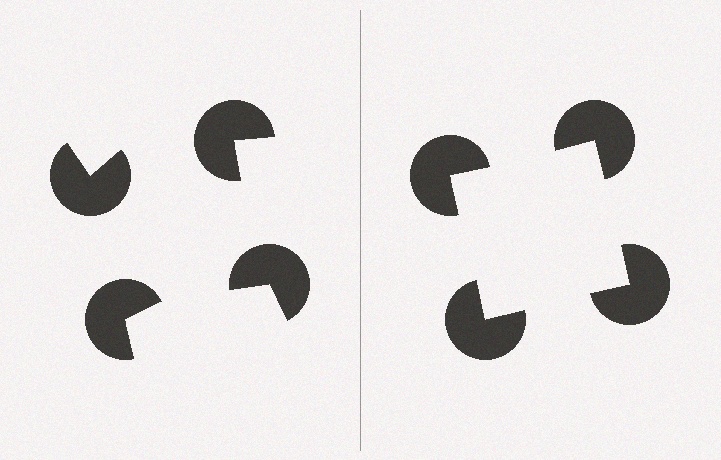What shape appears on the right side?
An illusory square.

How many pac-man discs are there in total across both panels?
8 — 4 on each side.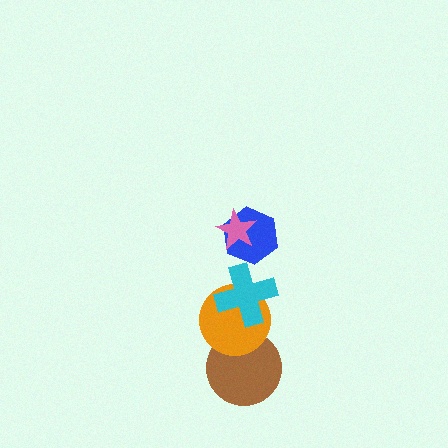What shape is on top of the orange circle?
The cyan cross is on top of the orange circle.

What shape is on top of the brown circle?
The orange circle is on top of the brown circle.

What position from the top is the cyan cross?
The cyan cross is 3rd from the top.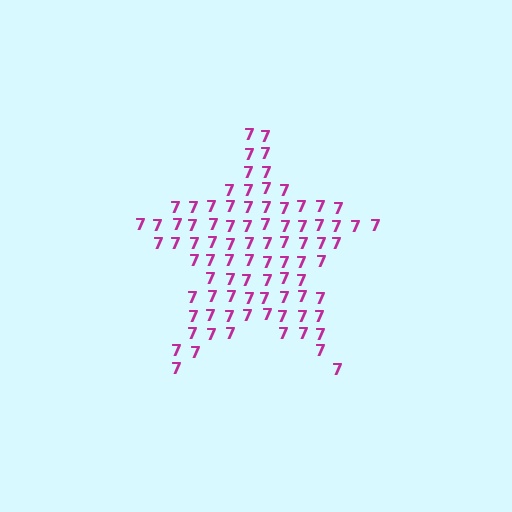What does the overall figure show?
The overall figure shows a star.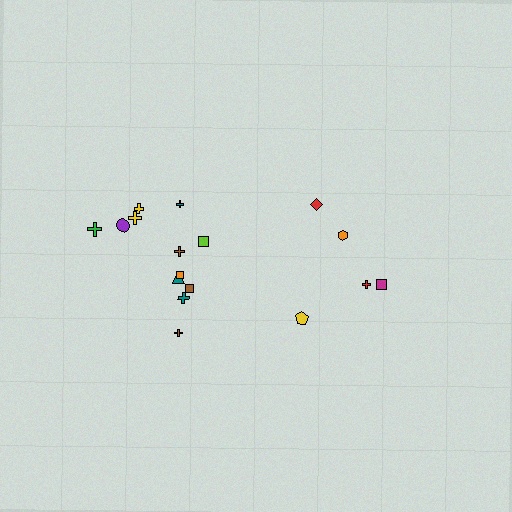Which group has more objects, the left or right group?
The left group.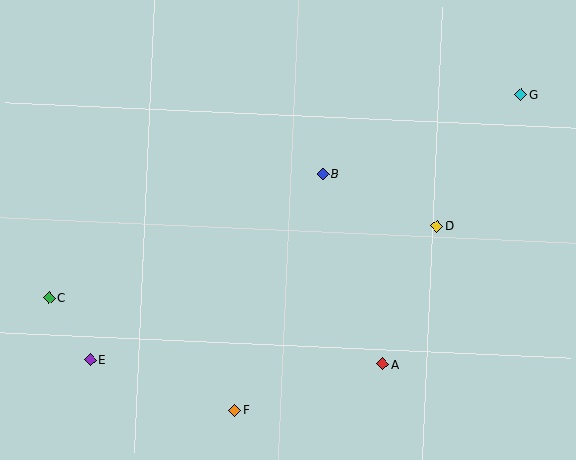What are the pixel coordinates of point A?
Point A is at (383, 364).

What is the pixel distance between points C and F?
The distance between C and F is 217 pixels.